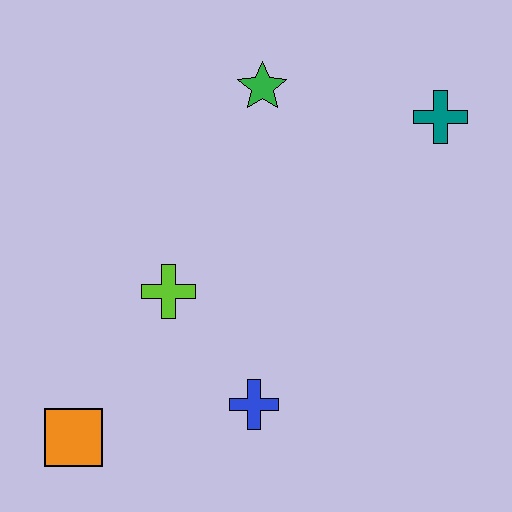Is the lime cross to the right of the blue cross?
No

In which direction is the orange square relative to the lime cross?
The orange square is below the lime cross.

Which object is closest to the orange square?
The lime cross is closest to the orange square.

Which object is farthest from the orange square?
The teal cross is farthest from the orange square.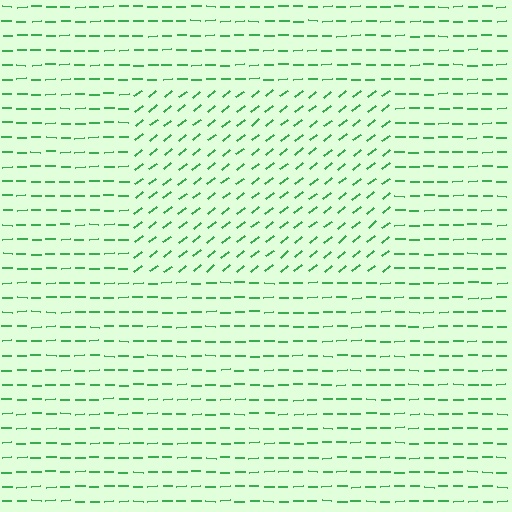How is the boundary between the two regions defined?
The boundary is defined purely by a change in line orientation (approximately 37 degrees difference). All lines are the same color and thickness.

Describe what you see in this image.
The image is filled with small green line segments. A rectangle region in the image has lines oriented differently from the surrounding lines, creating a visible texture boundary.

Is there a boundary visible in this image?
Yes, there is a texture boundary formed by a change in line orientation.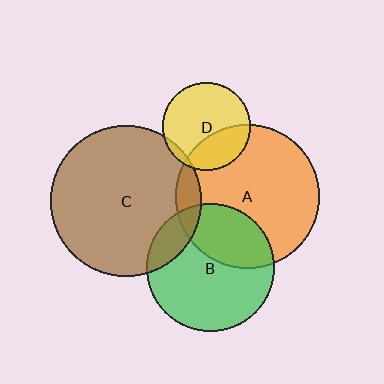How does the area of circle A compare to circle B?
Approximately 1.3 times.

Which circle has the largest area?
Circle C (brown).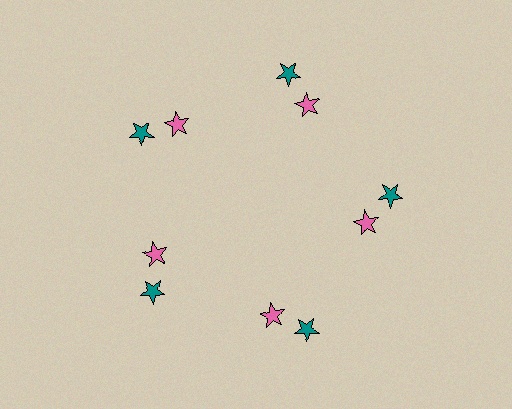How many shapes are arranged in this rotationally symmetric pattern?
There are 10 shapes, arranged in 5 groups of 2.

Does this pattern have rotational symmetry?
Yes, this pattern has 5-fold rotational symmetry. It looks the same after rotating 72 degrees around the center.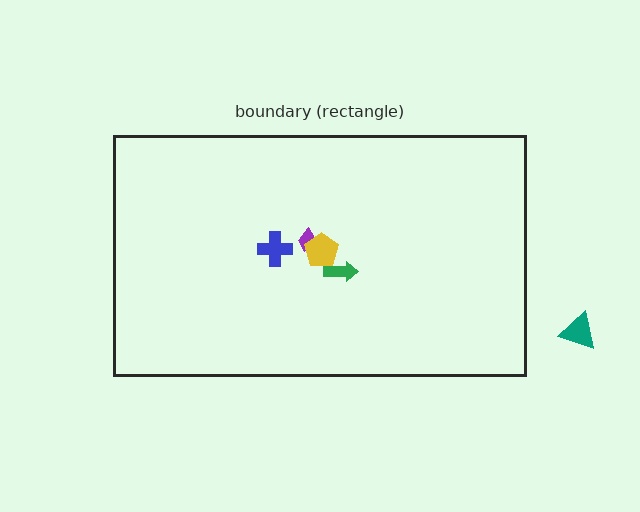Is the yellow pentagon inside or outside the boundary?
Inside.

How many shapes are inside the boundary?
4 inside, 1 outside.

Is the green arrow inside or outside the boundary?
Inside.